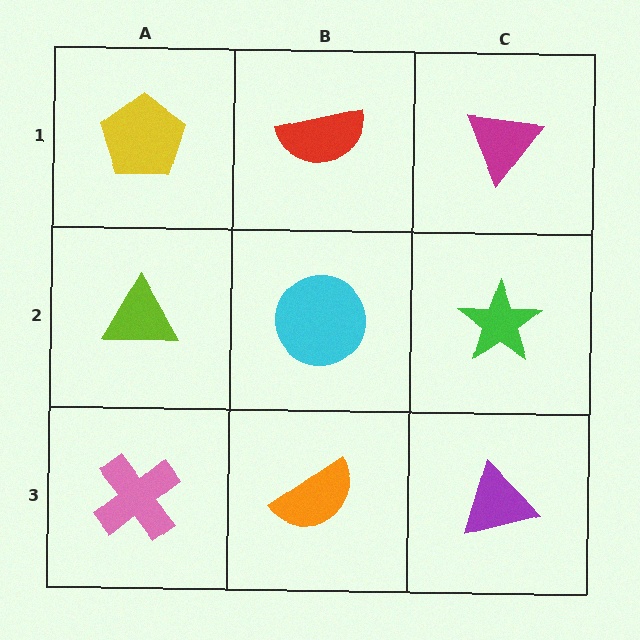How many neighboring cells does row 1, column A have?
2.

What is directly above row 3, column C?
A green star.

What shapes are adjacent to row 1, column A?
A lime triangle (row 2, column A), a red semicircle (row 1, column B).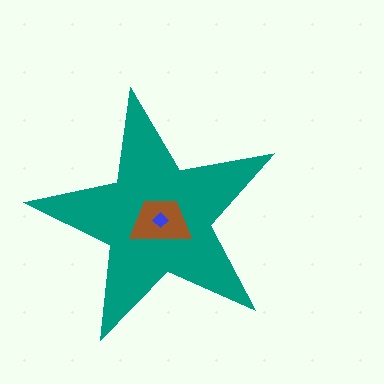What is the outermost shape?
The teal star.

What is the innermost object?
The blue diamond.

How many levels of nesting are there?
3.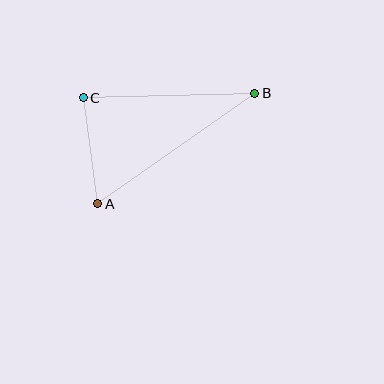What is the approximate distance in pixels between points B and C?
The distance between B and C is approximately 171 pixels.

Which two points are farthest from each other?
Points A and B are farthest from each other.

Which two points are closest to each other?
Points A and C are closest to each other.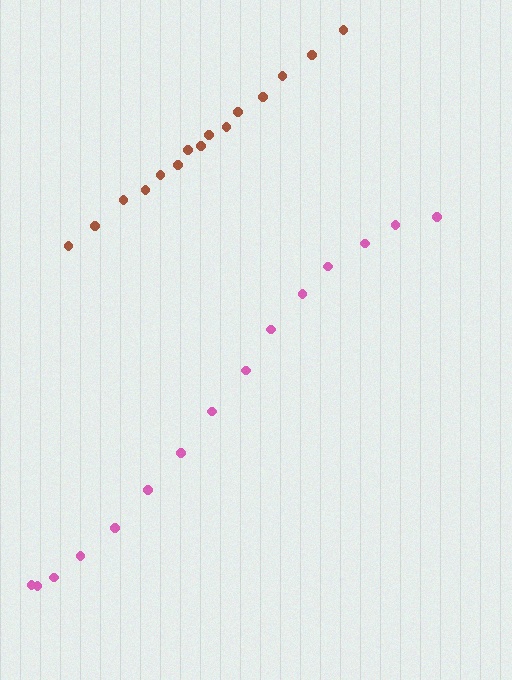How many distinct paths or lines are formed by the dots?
There are 2 distinct paths.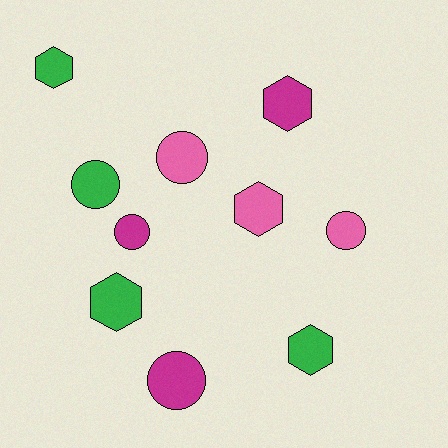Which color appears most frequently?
Green, with 4 objects.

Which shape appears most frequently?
Hexagon, with 5 objects.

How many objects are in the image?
There are 10 objects.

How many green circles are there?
There is 1 green circle.